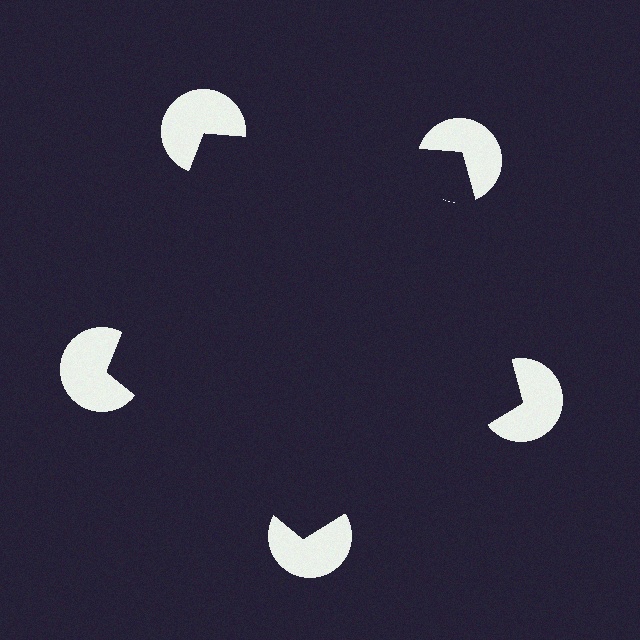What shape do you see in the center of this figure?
An illusory pentagon — its edges are inferred from the aligned wedge cuts in the pac-man discs, not physically drawn.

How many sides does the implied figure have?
5 sides.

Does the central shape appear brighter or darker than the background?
It typically appears slightly darker than the background, even though no actual brightness change is drawn.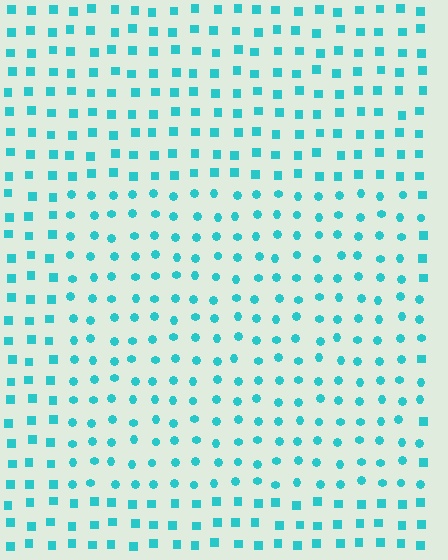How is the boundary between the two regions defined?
The boundary is defined by a change in element shape: circles inside vs. squares outside. All elements share the same color and spacing.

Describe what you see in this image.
The image is filled with small cyan elements arranged in a uniform grid. A rectangle-shaped region contains circles, while the surrounding area contains squares. The boundary is defined purely by the change in element shape.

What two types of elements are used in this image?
The image uses circles inside the rectangle region and squares outside it.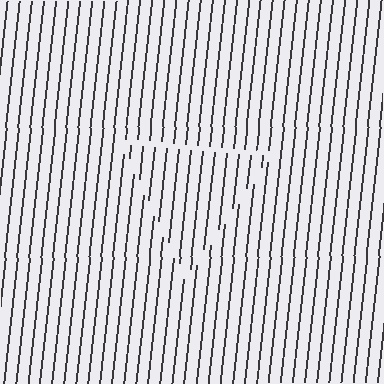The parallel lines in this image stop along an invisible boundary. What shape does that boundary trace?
An illusory triangle. The interior of the shape contains the same grating, shifted by half a period — the contour is defined by the phase discontinuity where line-ends from the inner and outer gratings abut.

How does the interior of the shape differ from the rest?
The interior of the shape contains the same grating, shifted by half a period — the contour is defined by the phase discontinuity where line-ends from the inner and outer gratings abut.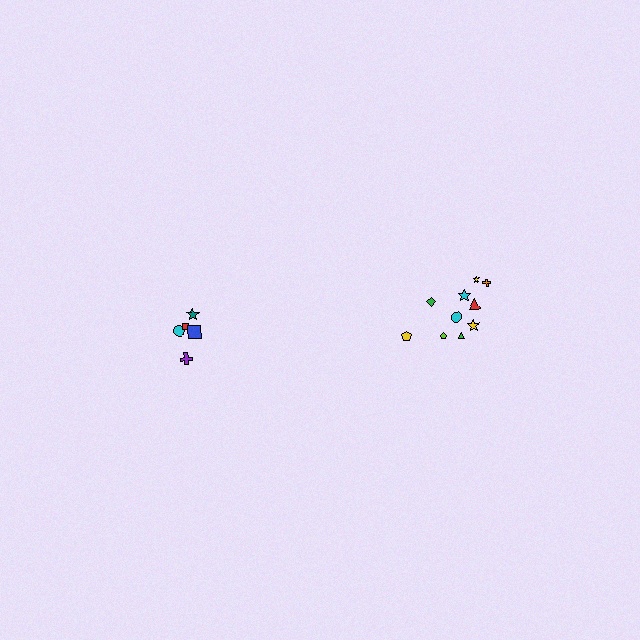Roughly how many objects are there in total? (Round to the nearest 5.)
Roughly 15 objects in total.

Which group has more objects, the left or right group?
The right group.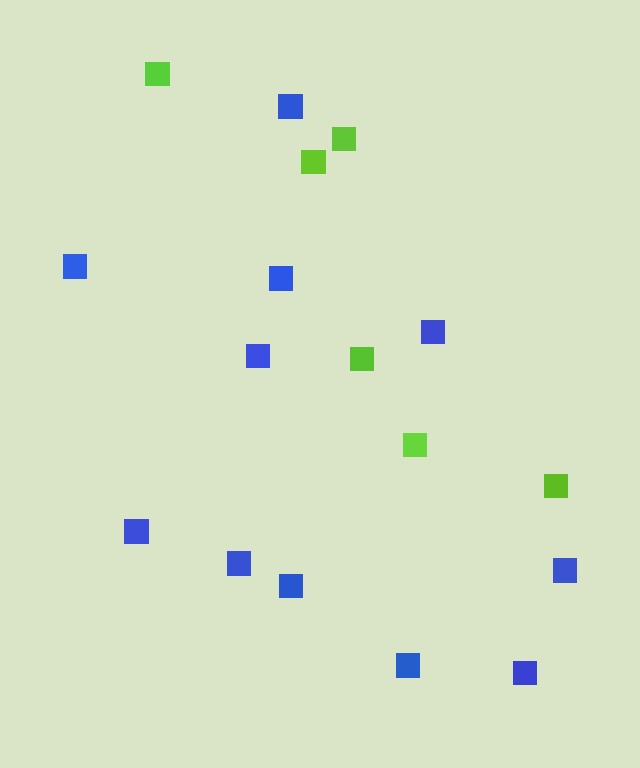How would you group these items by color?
There are 2 groups: one group of lime squares (6) and one group of blue squares (11).